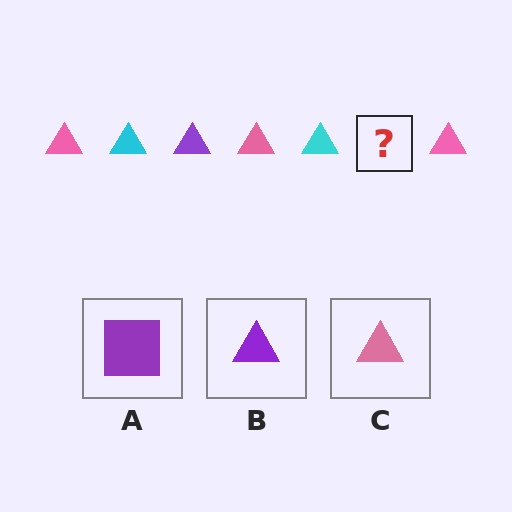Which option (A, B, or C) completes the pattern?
B.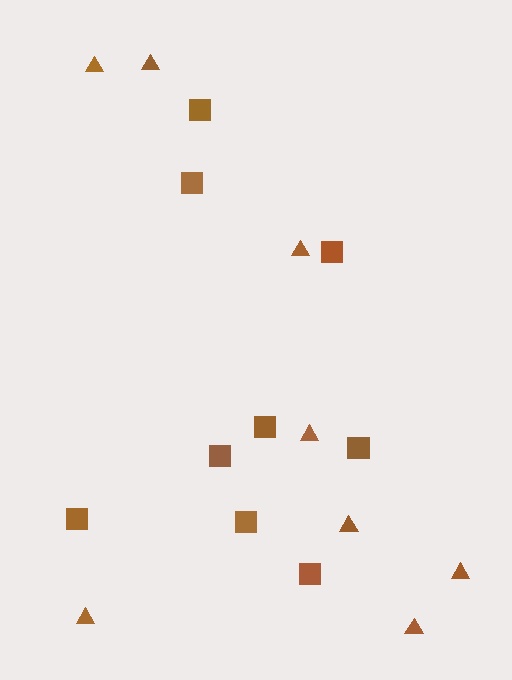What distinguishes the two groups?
There are 2 groups: one group of triangles (8) and one group of squares (9).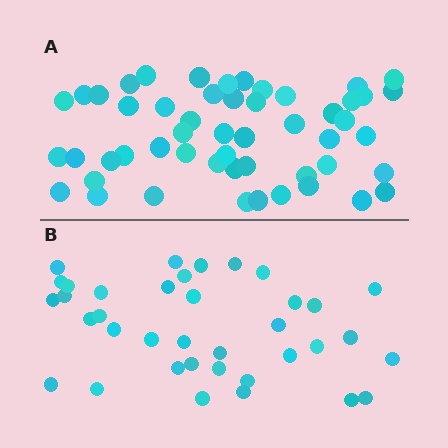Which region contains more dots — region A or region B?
Region A (the top region) has more dots.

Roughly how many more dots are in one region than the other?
Region A has approximately 15 more dots than region B.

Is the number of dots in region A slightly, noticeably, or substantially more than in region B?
Region A has noticeably more, but not dramatically so. The ratio is roughly 1.4 to 1.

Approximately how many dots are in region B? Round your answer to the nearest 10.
About 40 dots. (The exact count is 37, which rounds to 40.)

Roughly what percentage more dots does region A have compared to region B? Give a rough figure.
About 40% more.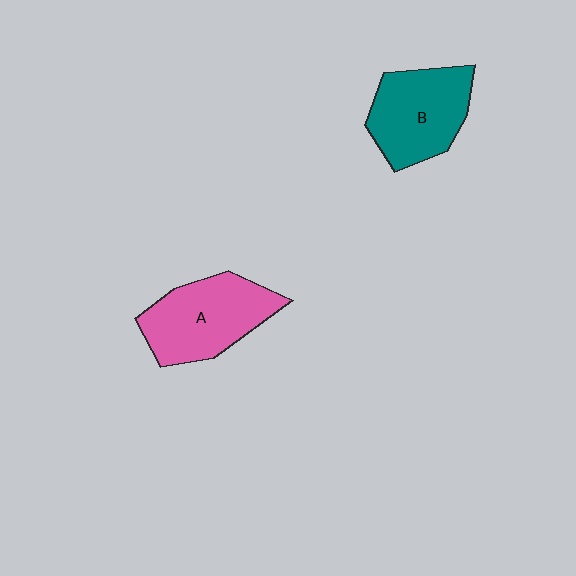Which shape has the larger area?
Shape A (pink).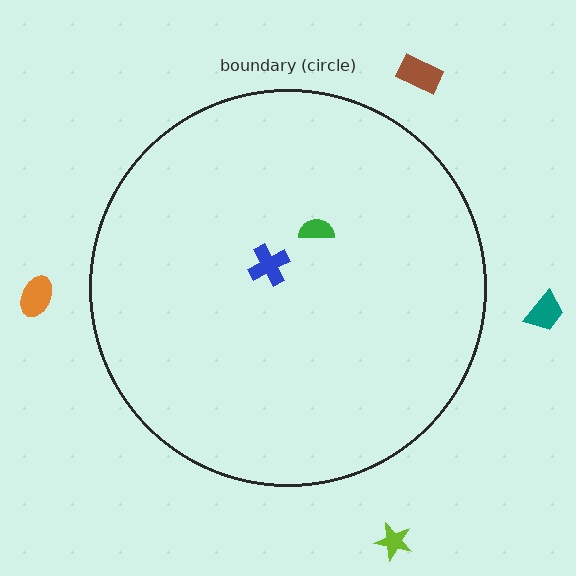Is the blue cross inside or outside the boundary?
Inside.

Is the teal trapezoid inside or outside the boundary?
Outside.